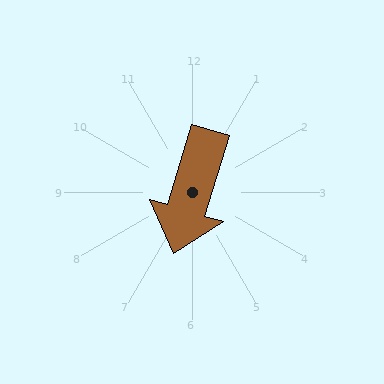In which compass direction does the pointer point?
South.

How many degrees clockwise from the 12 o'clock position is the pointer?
Approximately 197 degrees.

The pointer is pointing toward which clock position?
Roughly 7 o'clock.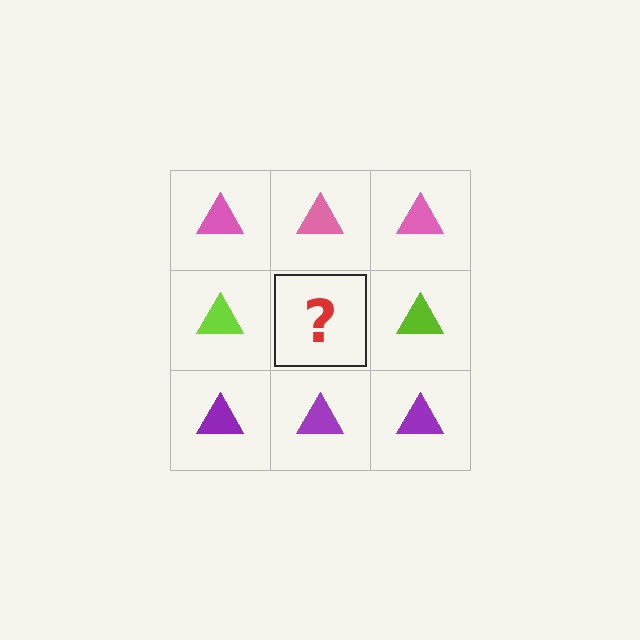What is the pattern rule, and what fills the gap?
The rule is that each row has a consistent color. The gap should be filled with a lime triangle.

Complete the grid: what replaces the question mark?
The question mark should be replaced with a lime triangle.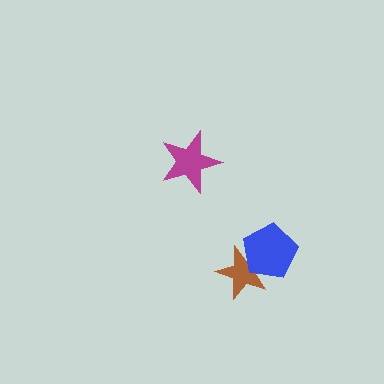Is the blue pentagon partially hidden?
No, no other shape covers it.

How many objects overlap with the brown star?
1 object overlaps with the brown star.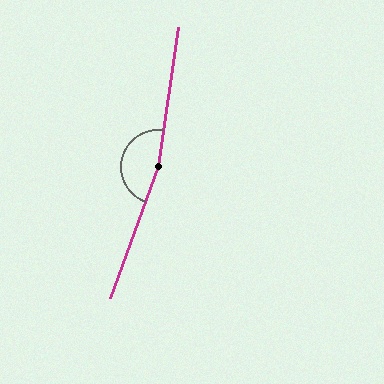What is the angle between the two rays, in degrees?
Approximately 168 degrees.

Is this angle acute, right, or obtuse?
It is obtuse.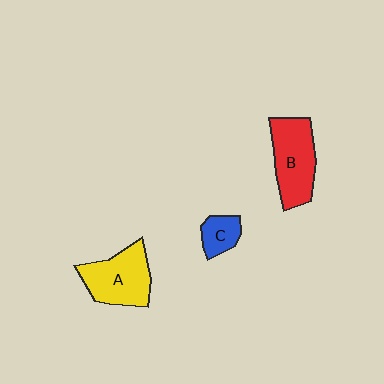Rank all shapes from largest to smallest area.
From largest to smallest: B (red), A (yellow), C (blue).